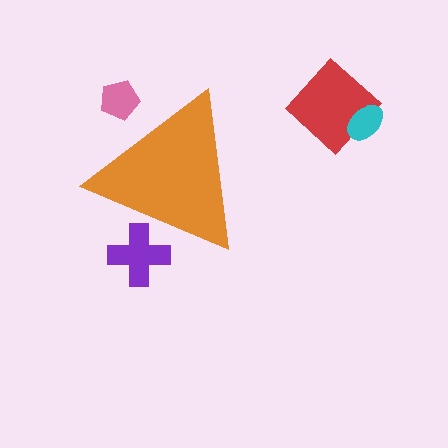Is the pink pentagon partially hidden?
Yes, the pink pentagon is partially hidden behind the orange triangle.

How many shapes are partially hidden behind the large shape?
2 shapes are partially hidden.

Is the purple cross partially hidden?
Yes, the purple cross is partially hidden behind the orange triangle.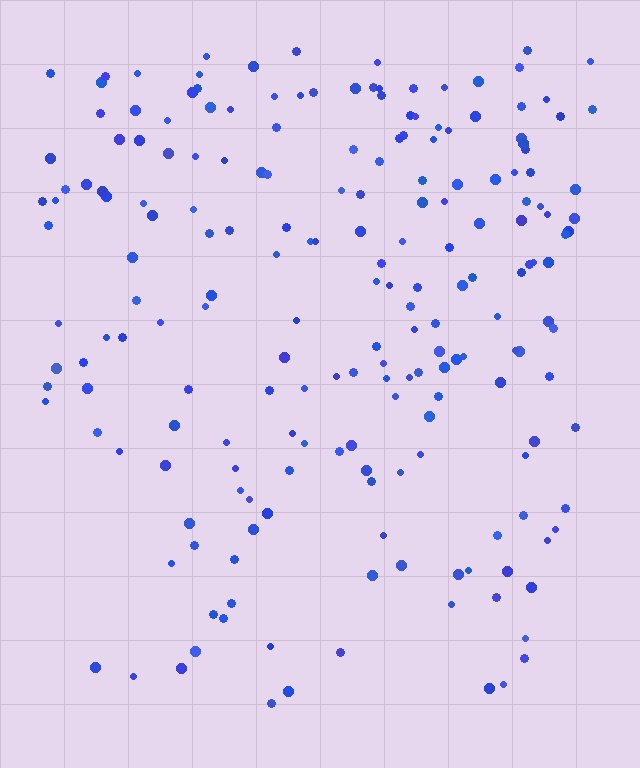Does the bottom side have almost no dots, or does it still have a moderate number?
Still a moderate number, just noticeably fewer than the top.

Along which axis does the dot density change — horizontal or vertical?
Vertical.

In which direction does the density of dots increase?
From bottom to top, with the top side densest.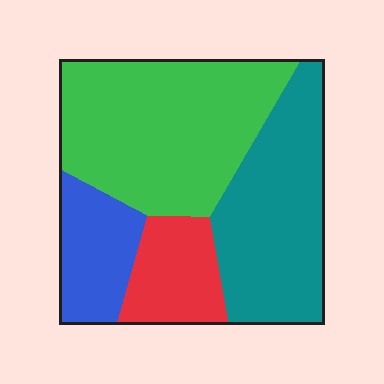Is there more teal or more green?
Green.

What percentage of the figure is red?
Red takes up less than a sixth of the figure.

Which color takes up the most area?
Green, at roughly 40%.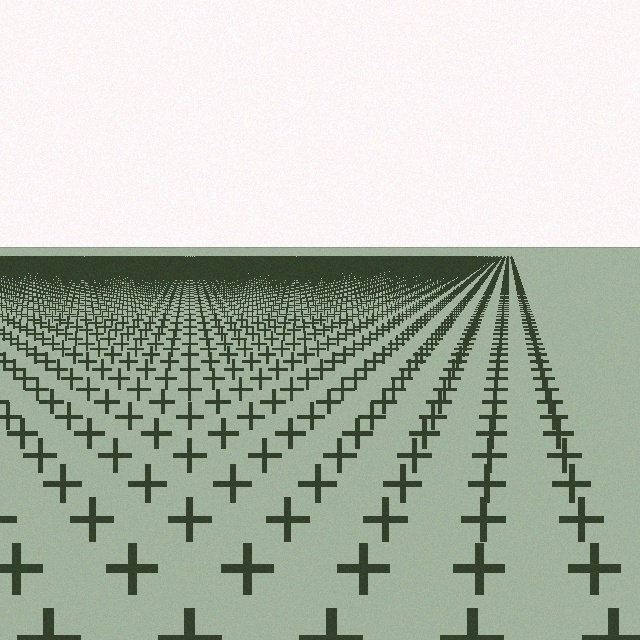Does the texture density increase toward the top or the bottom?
Density increases toward the top.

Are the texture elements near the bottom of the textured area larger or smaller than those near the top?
Larger. Near the bottom, elements are closer to the viewer and appear at a bigger on-screen size.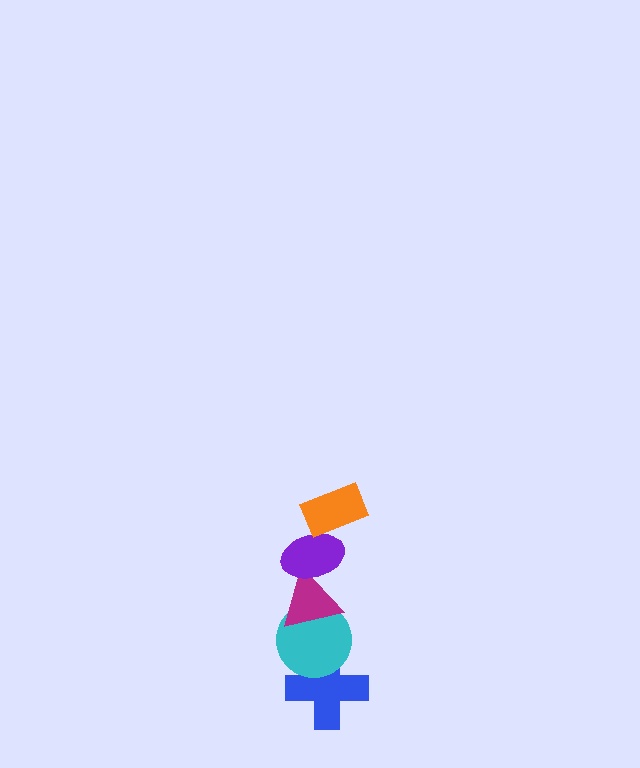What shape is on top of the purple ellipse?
The orange rectangle is on top of the purple ellipse.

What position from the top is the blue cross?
The blue cross is 5th from the top.